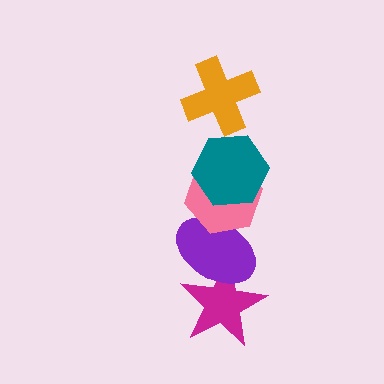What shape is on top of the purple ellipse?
The pink hexagon is on top of the purple ellipse.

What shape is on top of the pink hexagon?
The teal hexagon is on top of the pink hexagon.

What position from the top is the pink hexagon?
The pink hexagon is 3rd from the top.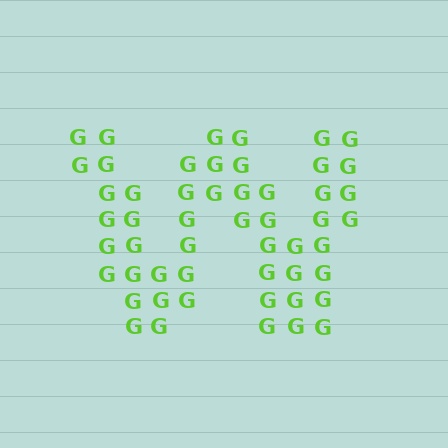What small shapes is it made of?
It is made of small letter G's.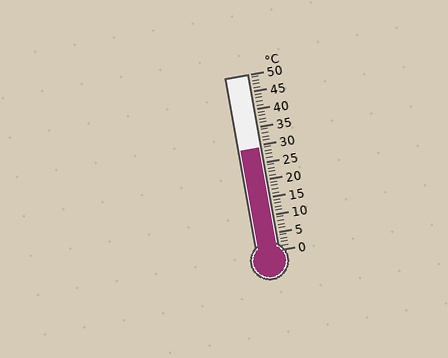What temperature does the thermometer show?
The thermometer shows approximately 29°C.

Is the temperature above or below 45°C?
The temperature is below 45°C.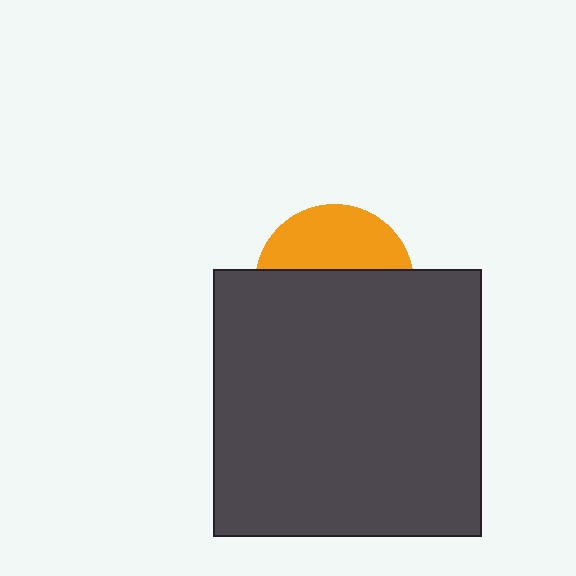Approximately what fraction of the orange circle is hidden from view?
Roughly 61% of the orange circle is hidden behind the dark gray rectangle.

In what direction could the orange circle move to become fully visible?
The orange circle could move up. That would shift it out from behind the dark gray rectangle entirely.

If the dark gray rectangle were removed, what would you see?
You would see the complete orange circle.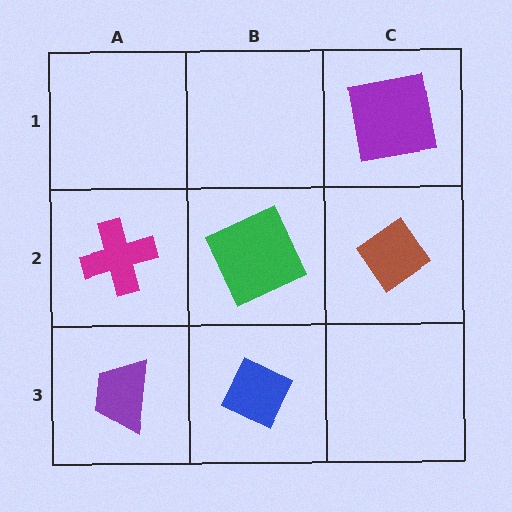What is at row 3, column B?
A blue diamond.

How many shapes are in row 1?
1 shape.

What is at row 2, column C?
A brown diamond.